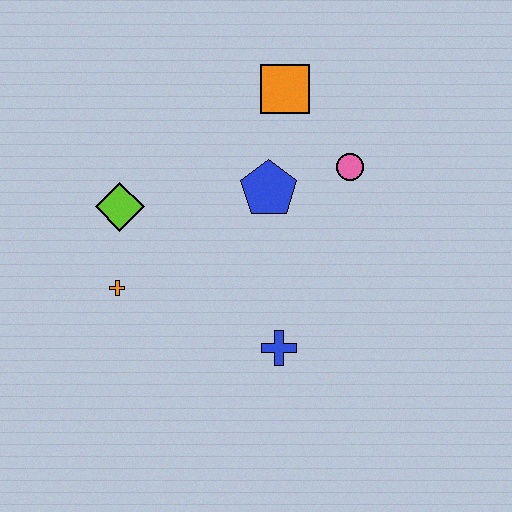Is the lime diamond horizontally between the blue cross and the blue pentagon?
No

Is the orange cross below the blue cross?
No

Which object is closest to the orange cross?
The lime diamond is closest to the orange cross.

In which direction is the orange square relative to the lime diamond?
The orange square is to the right of the lime diamond.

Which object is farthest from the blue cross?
The orange square is farthest from the blue cross.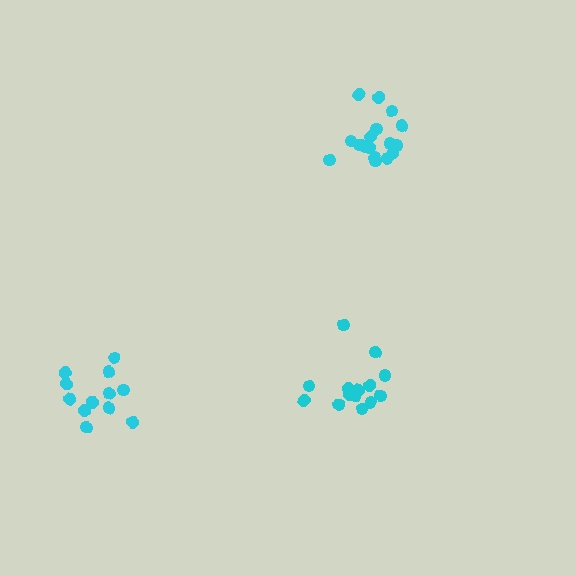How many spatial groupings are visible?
There are 3 spatial groupings.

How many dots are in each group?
Group 1: 17 dots, Group 2: 14 dots, Group 3: 12 dots (43 total).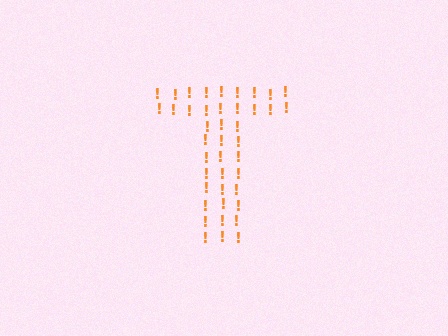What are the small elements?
The small elements are exclamation marks.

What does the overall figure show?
The overall figure shows the letter T.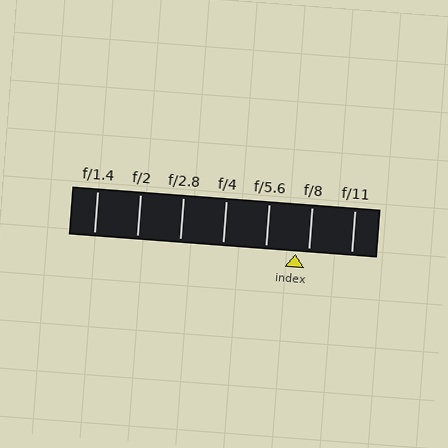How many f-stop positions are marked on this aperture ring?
There are 7 f-stop positions marked.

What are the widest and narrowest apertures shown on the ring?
The widest aperture shown is f/1.4 and the narrowest is f/11.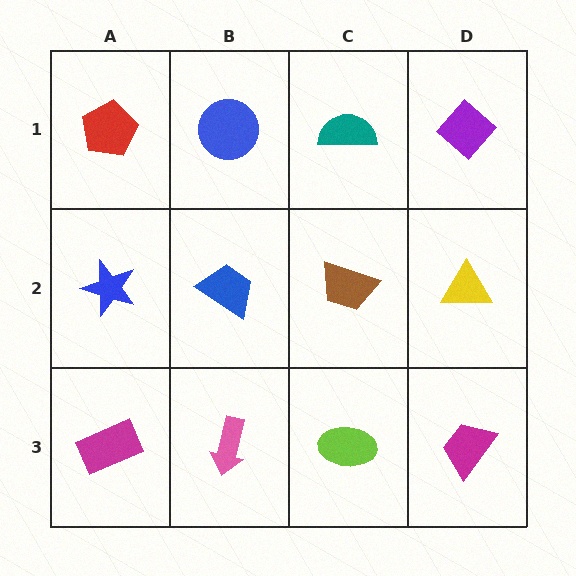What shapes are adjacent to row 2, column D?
A purple diamond (row 1, column D), a magenta trapezoid (row 3, column D), a brown trapezoid (row 2, column C).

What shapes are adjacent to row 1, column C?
A brown trapezoid (row 2, column C), a blue circle (row 1, column B), a purple diamond (row 1, column D).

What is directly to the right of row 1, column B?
A teal semicircle.